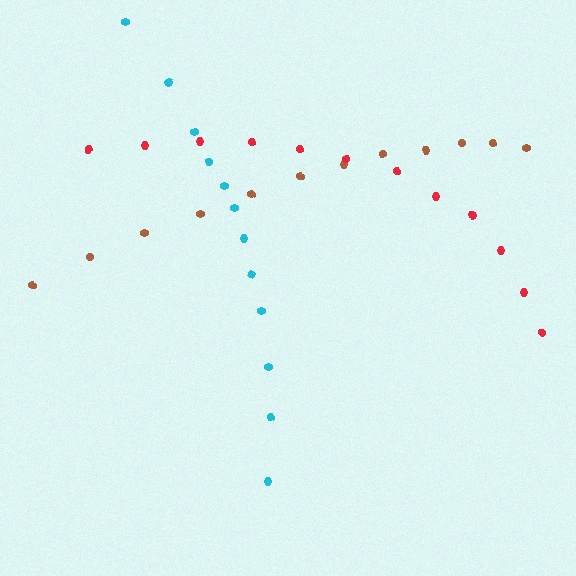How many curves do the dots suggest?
There are 3 distinct paths.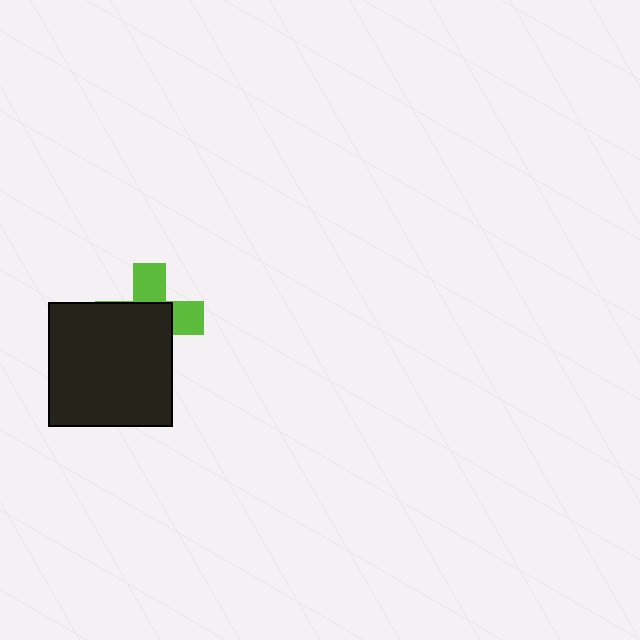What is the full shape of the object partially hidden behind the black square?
The partially hidden object is a lime cross.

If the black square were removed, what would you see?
You would see the complete lime cross.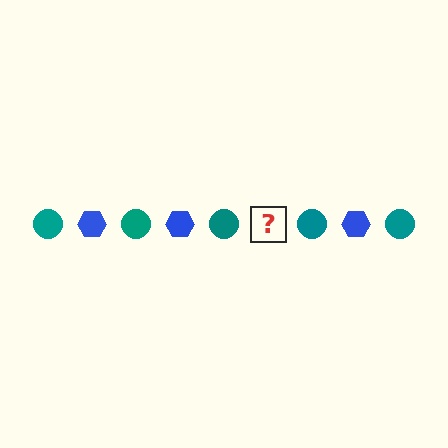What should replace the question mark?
The question mark should be replaced with a blue hexagon.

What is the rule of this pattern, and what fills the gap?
The rule is that the pattern alternates between teal circle and blue hexagon. The gap should be filled with a blue hexagon.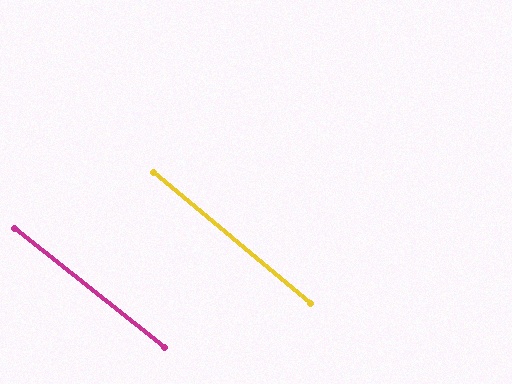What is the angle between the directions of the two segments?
Approximately 1 degree.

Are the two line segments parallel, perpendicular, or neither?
Parallel — their directions differ by only 1.4°.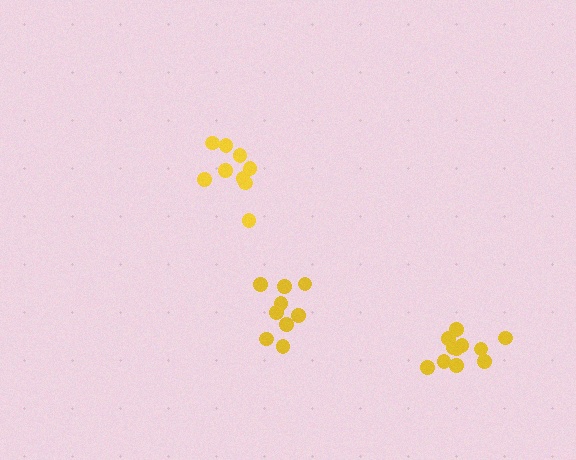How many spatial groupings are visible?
There are 3 spatial groupings.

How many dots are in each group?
Group 1: 9 dots, Group 2: 9 dots, Group 3: 11 dots (29 total).